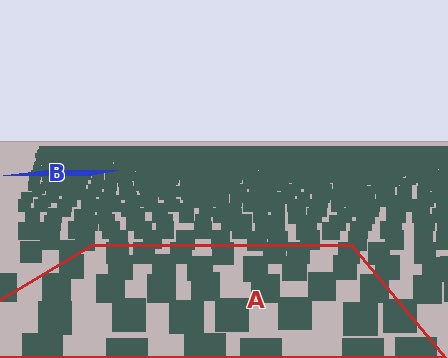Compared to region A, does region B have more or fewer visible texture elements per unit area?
Region B has more texture elements per unit area — they are packed more densely because it is farther away.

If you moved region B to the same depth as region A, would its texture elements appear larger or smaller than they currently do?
They would appear larger. At a closer depth, the same texture elements are projected at a bigger on-screen size.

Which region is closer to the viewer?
Region A is closer. The texture elements there are larger and more spread out.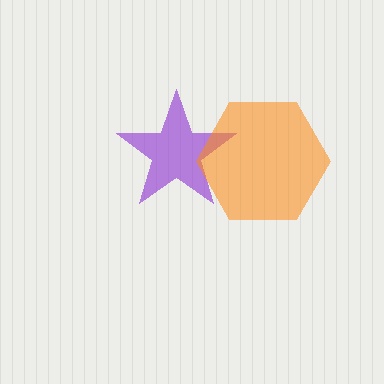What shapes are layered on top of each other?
The layered shapes are: a purple star, an orange hexagon.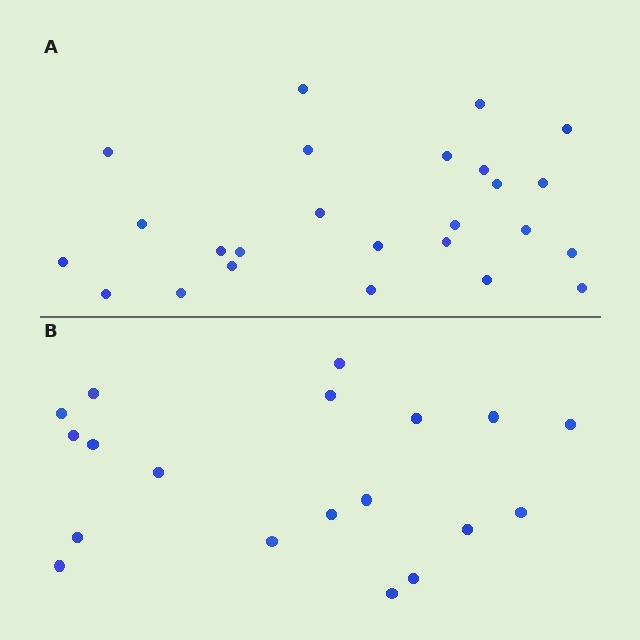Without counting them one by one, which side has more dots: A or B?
Region A (the top region) has more dots.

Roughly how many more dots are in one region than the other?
Region A has about 6 more dots than region B.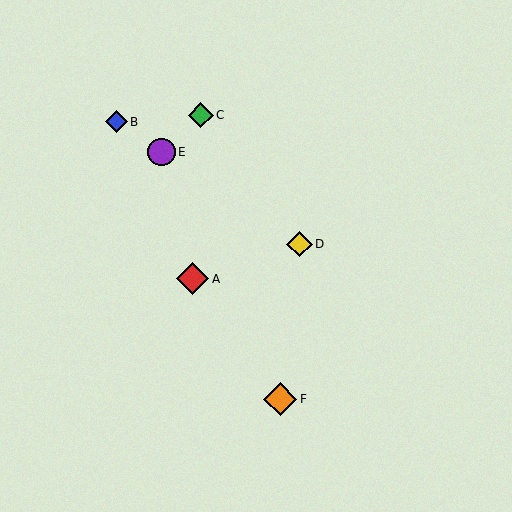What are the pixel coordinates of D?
Object D is at (300, 244).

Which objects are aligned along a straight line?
Objects B, D, E are aligned along a straight line.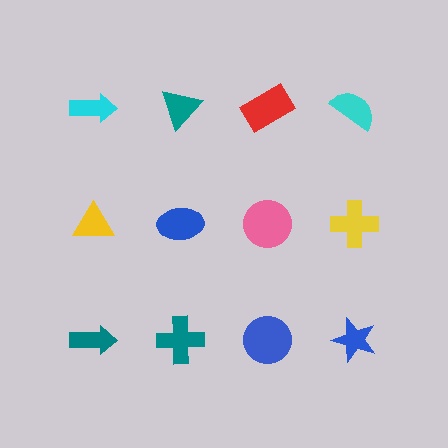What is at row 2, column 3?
A pink circle.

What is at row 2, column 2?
A blue ellipse.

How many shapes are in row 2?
4 shapes.